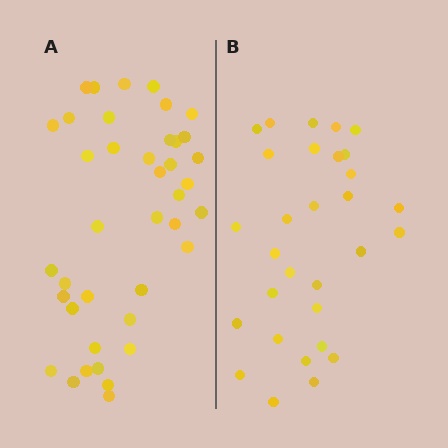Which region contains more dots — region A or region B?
Region A (the left region) has more dots.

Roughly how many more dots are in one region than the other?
Region A has roughly 10 or so more dots than region B.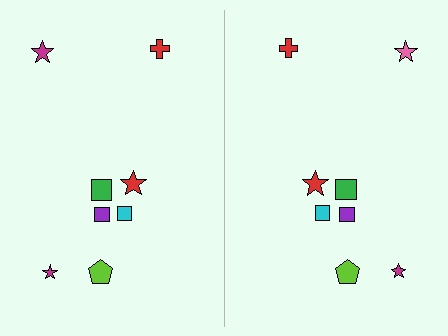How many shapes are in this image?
There are 16 shapes in this image.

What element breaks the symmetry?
The pink star on the right side breaks the symmetry — its mirror counterpart is magenta.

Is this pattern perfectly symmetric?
No, the pattern is not perfectly symmetric. The pink star on the right side breaks the symmetry — its mirror counterpart is magenta.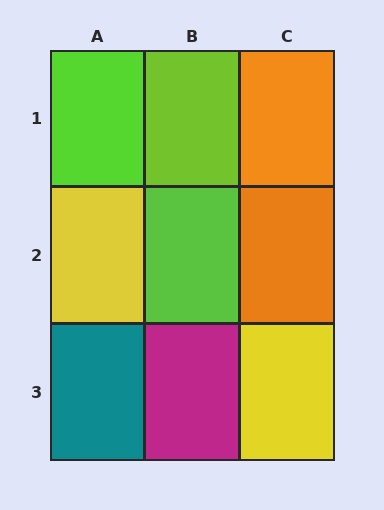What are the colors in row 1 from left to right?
Lime, lime, orange.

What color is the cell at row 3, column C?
Yellow.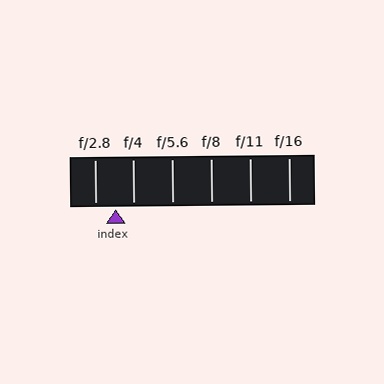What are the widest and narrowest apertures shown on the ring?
The widest aperture shown is f/2.8 and the narrowest is f/16.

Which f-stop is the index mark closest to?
The index mark is closest to f/4.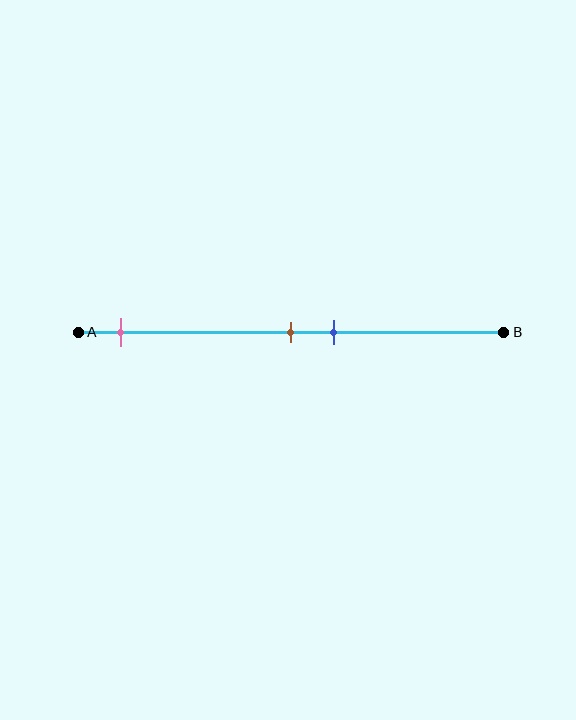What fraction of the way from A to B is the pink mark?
The pink mark is approximately 10% (0.1) of the way from A to B.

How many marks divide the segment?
There are 3 marks dividing the segment.